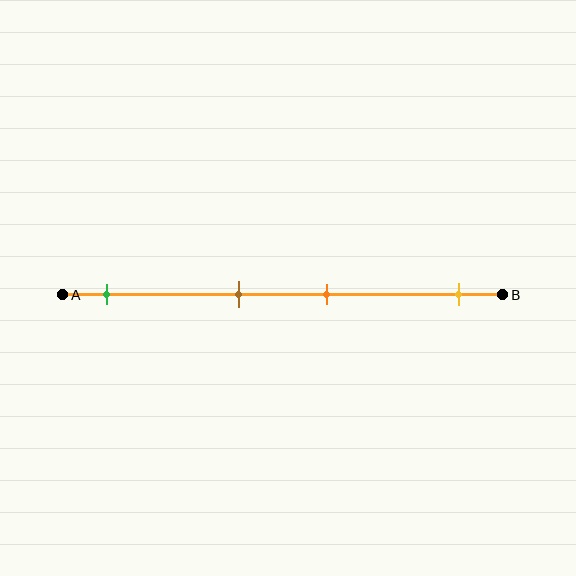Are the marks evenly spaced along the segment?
No, the marks are not evenly spaced.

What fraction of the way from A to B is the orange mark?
The orange mark is approximately 60% (0.6) of the way from A to B.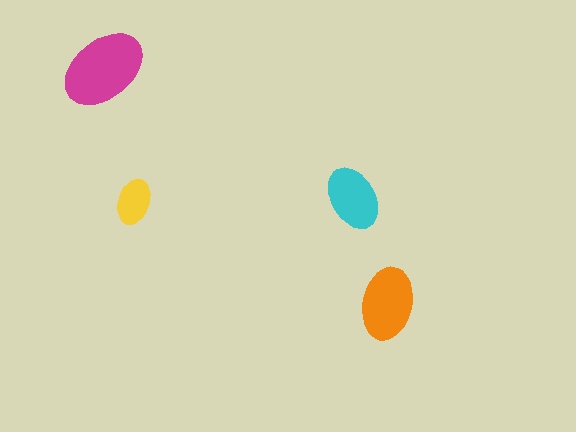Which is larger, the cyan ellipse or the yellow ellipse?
The cyan one.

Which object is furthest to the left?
The magenta ellipse is leftmost.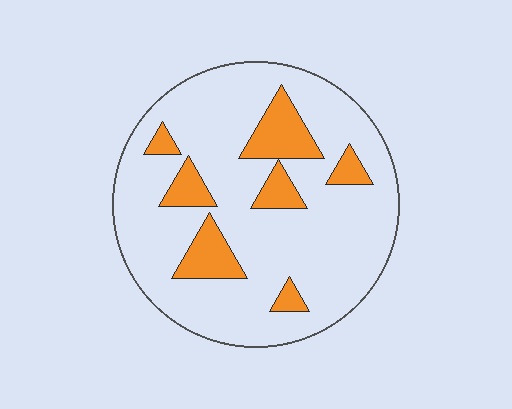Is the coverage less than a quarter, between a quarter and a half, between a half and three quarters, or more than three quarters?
Less than a quarter.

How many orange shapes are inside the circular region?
7.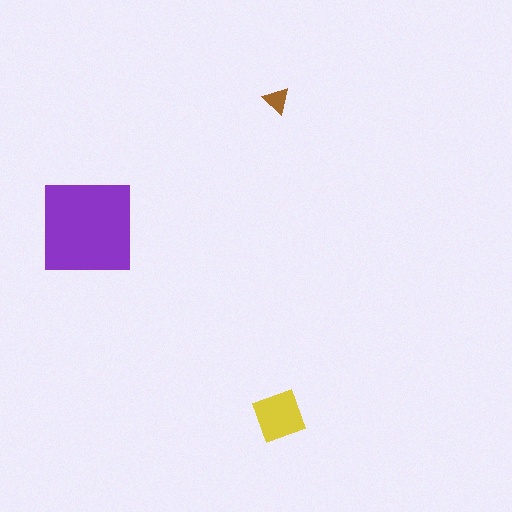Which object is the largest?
The purple square.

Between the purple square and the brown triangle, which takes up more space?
The purple square.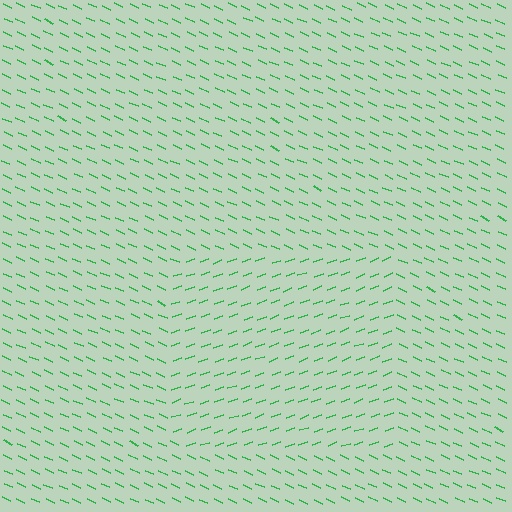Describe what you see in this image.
The image is filled with small green line segments. A rectangle region in the image has lines oriented differently from the surrounding lines, creating a visible texture boundary.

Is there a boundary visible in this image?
Yes, there is a texture boundary formed by a change in line orientation.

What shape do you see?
I see a rectangle.